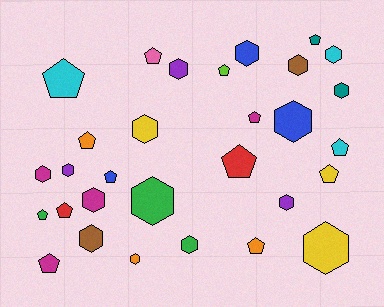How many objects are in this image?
There are 30 objects.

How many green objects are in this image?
There are 3 green objects.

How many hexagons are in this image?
There are 16 hexagons.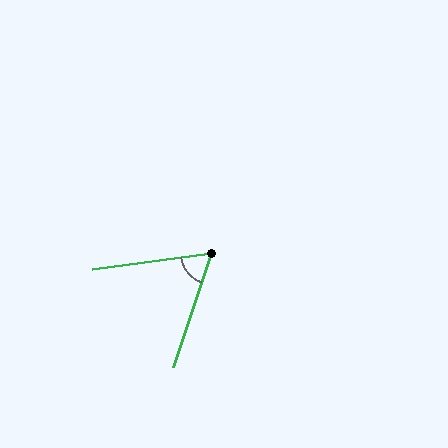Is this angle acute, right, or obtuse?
It is acute.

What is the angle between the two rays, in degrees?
Approximately 64 degrees.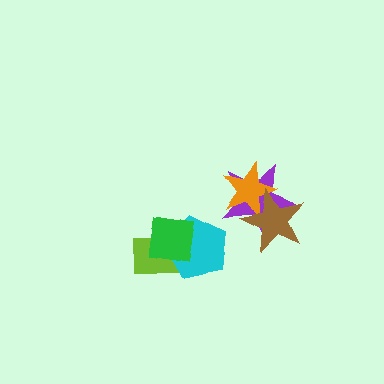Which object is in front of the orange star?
The brown star is in front of the orange star.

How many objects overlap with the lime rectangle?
2 objects overlap with the lime rectangle.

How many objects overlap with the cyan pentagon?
2 objects overlap with the cyan pentagon.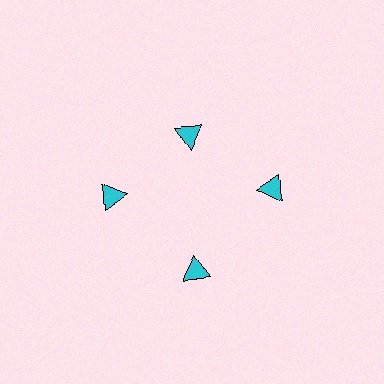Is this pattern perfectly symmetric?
No. The 4 cyan triangles are arranged in a ring, but one element near the 12 o'clock position is pulled inward toward the center, breaking the 4-fold rotational symmetry.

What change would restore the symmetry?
The symmetry would be restored by moving it outward, back onto the ring so that all 4 triangles sit at equal angles and equal distance from the center.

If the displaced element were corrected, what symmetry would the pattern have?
It would have 4-fold rotational symmetry — the pattern would map onto itself every 90 degrees.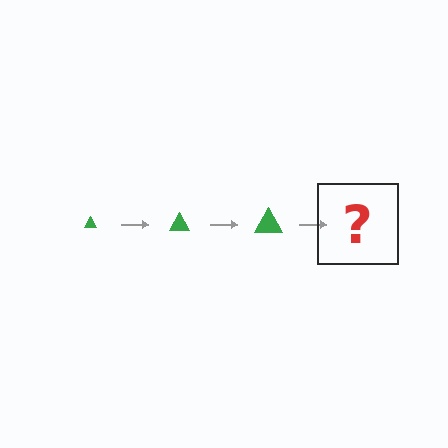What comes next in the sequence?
The next element should be a green triangle, larger than the previous one.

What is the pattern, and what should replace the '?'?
The pattern is that the triangle gets progressively larger each step. The '?' should be a green triangle, larger than the previous one.